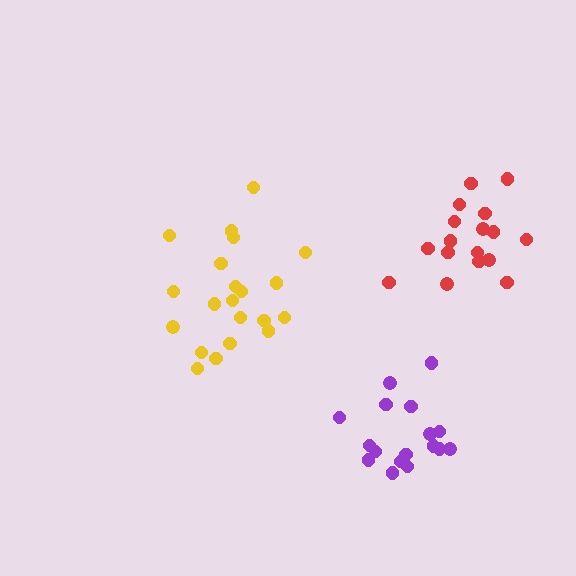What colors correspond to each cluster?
The clusters are colored: purple, yellow, red.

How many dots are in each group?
Group 1: 17 dots, Group 2: 21 dots, Group 3: 17 dots (55 total).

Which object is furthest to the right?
The red cluster is rightmost.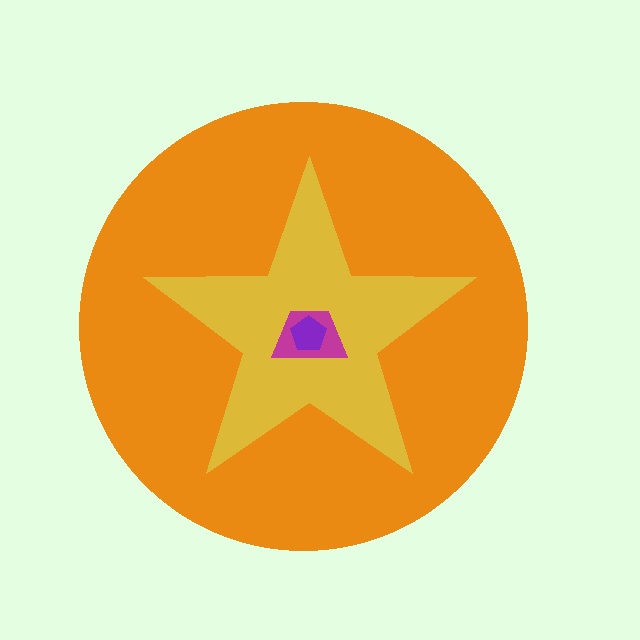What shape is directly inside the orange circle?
The yellow star.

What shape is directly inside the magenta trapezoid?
The purple pentagon.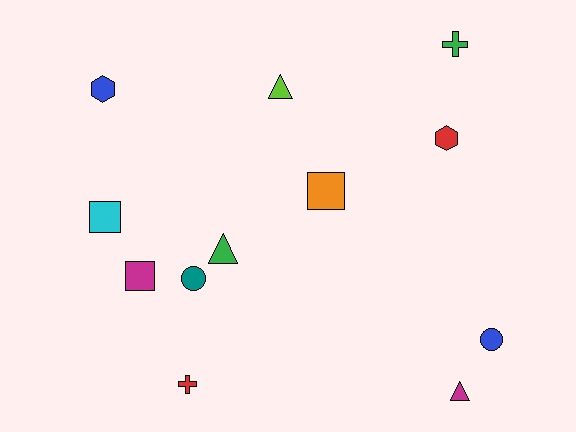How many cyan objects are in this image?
There is 1 cyan object.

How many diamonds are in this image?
There are no diamonds.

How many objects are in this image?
There are 12 objects.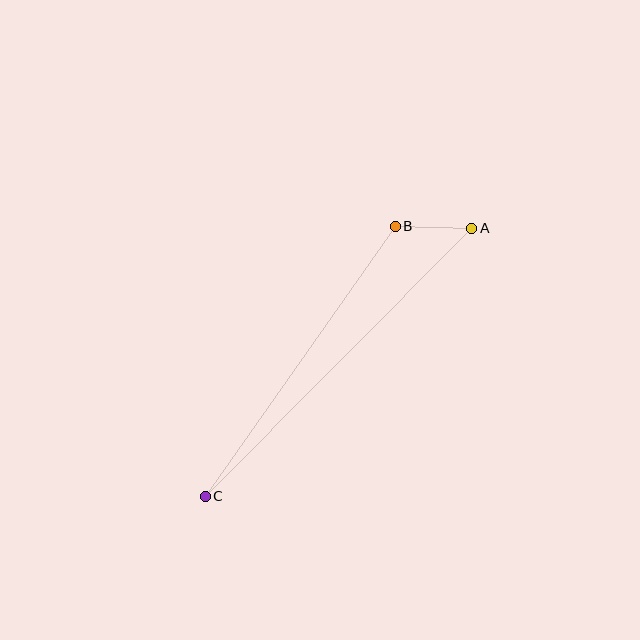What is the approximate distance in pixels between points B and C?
The distance between B and C is approximately 330 pixels.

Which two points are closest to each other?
Points A and B are closest to each other.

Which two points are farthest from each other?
Points A and C are farthest from each other.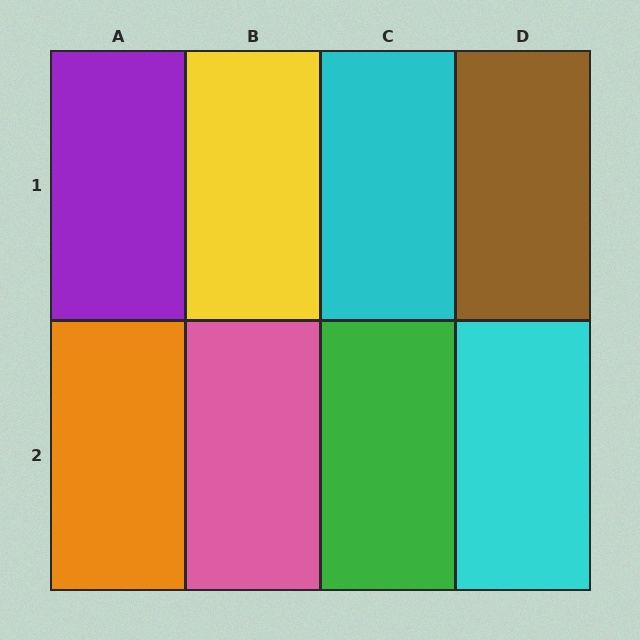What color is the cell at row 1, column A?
Purple.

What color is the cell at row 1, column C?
Cyan.